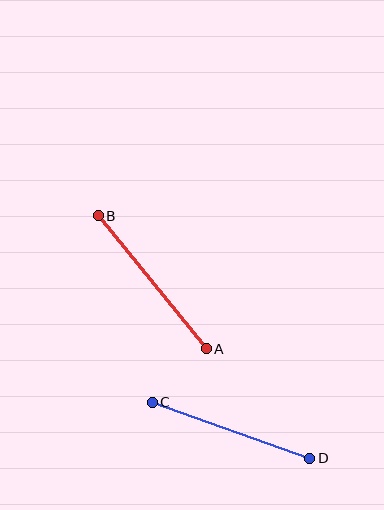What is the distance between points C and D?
The distance is approximately 167 pixels.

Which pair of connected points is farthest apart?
Points A and B are farthest apart.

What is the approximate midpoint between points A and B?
The midpoint is at approximately (152, 282) pixels.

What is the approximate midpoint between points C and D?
The midpoint is at approximately (231, 430) pixels.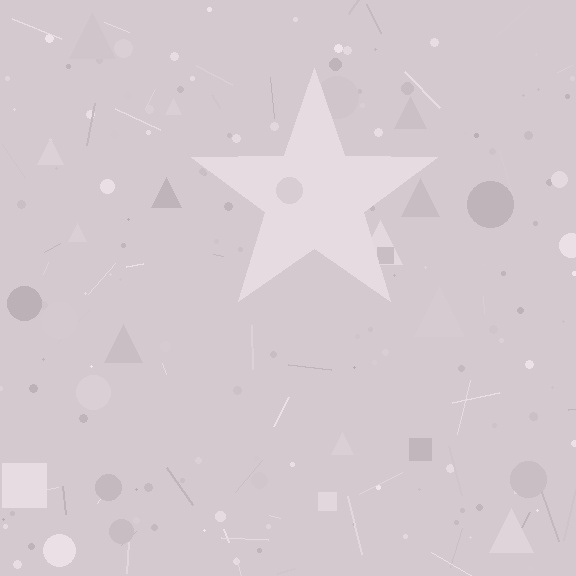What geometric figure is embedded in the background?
A star is embedded in the background.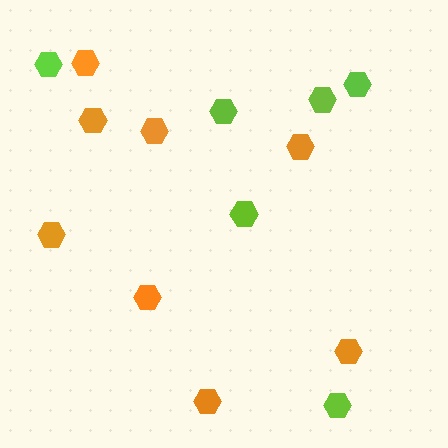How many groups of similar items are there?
There are 2 groups: one group of lime hexagons (6) and one group of orange hexagons (8).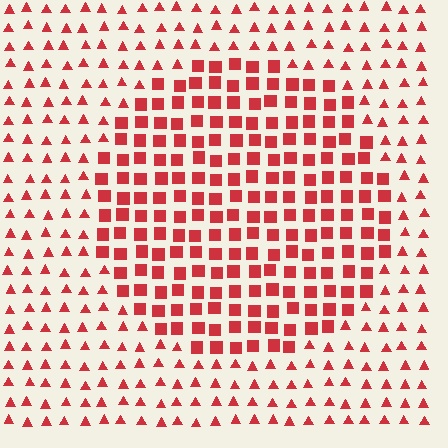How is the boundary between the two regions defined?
The boundary is defined by a change in element shape: squares inside vs. triangles outside. All elements share the same color and spacing.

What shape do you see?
I see a circle.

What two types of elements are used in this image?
The image uses squares inside the circle region and triangles outside it.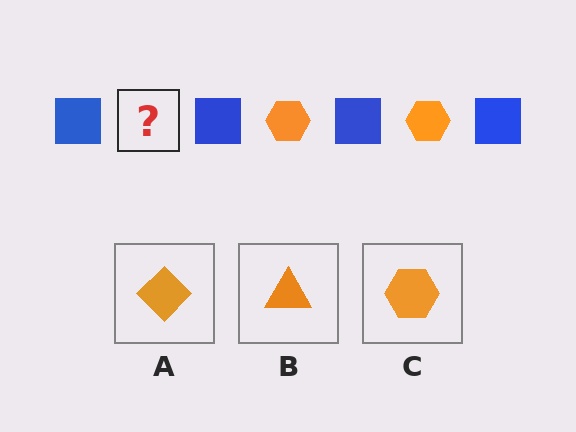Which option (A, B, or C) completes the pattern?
C.